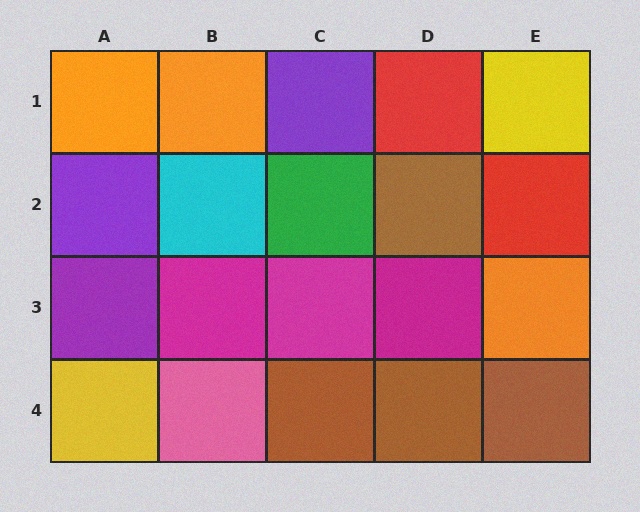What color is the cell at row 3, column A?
Purple.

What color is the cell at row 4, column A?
Yellow.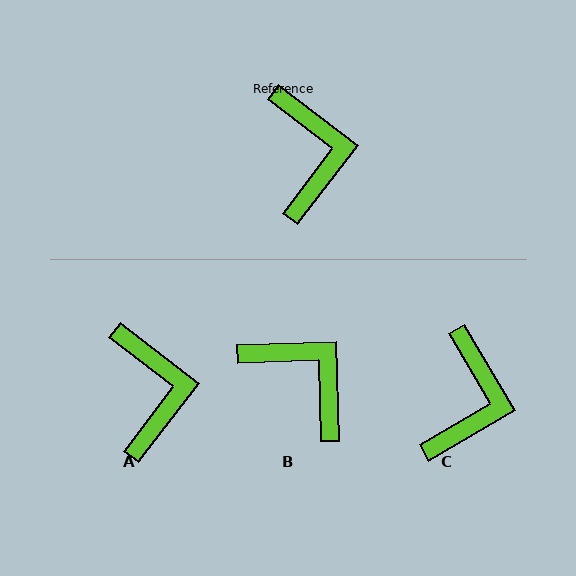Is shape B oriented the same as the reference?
No, it is off by about 39 degrees.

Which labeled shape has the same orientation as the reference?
A.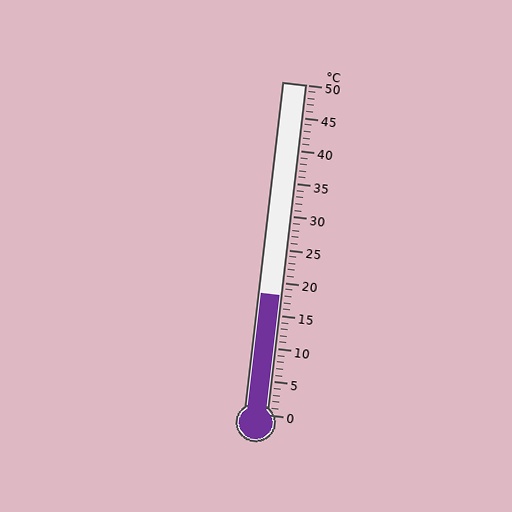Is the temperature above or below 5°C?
The temperature is above 5°C.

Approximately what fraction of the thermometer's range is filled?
The thermometer is filled to approximately 35% of its range.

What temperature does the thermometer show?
The thermometer shows approximately 18°C.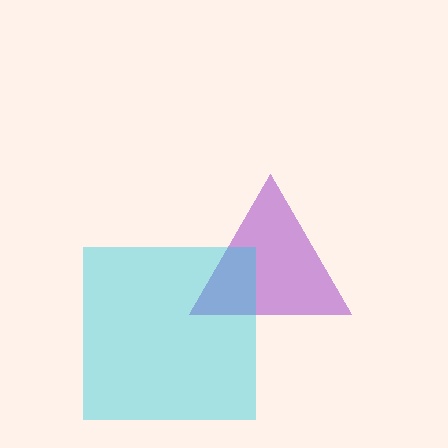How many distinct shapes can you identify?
There are 2 distinct shapes: a purple triangle, a cyan square.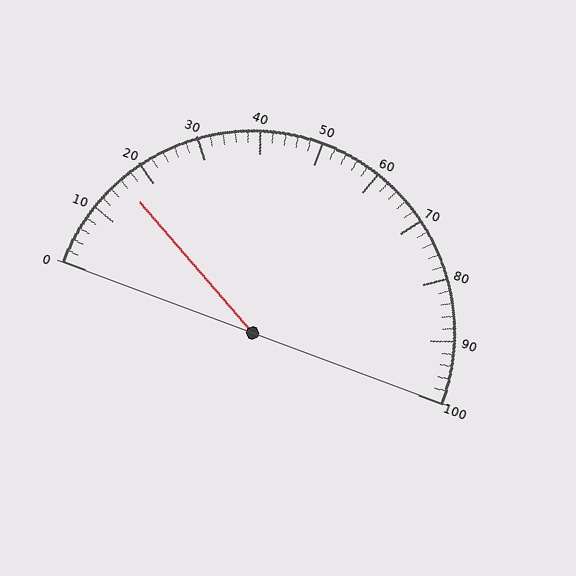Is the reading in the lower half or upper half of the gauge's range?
The reading is in the lower half of the range (0 to 100).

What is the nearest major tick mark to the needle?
The nearest major tick mark is 20.